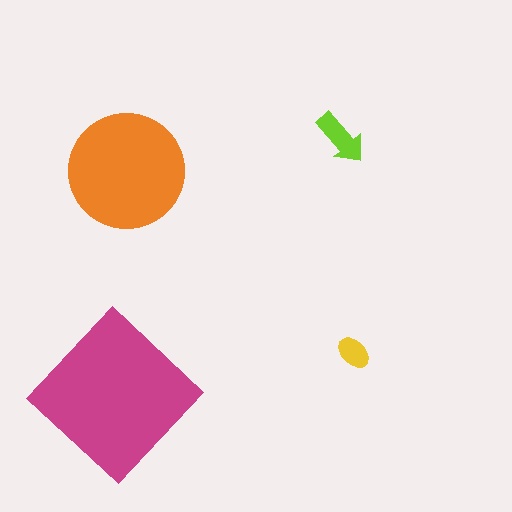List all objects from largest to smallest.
The magenta diamond, the orange circle, the lime arrow, the yellow ellipse.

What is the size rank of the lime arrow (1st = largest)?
3rd.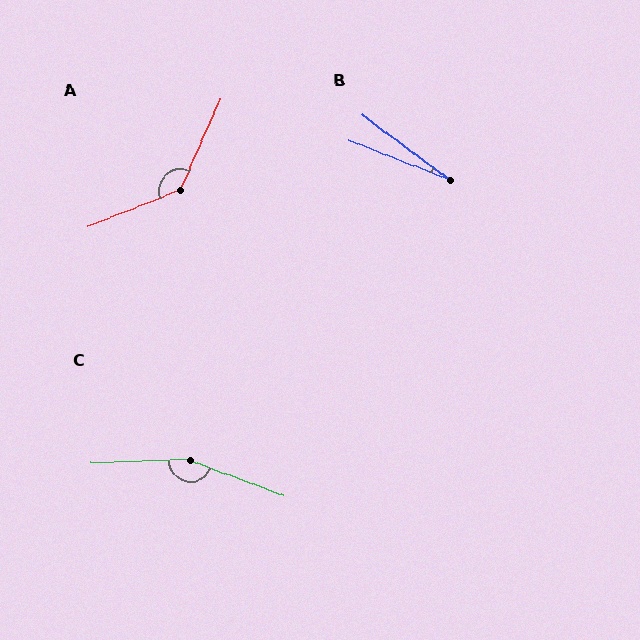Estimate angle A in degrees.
Approximately 136 degrees.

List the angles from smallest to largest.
B (15°), A (136°), C (158°).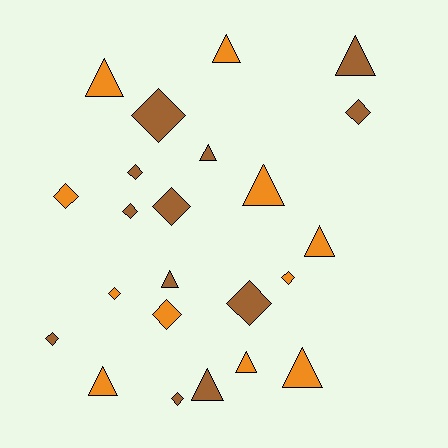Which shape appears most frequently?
Diamond, with 12 objects.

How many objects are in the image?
There are 23 objects.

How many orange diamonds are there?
There are 4 orange diamonds.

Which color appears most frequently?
Brown, with 12 objects.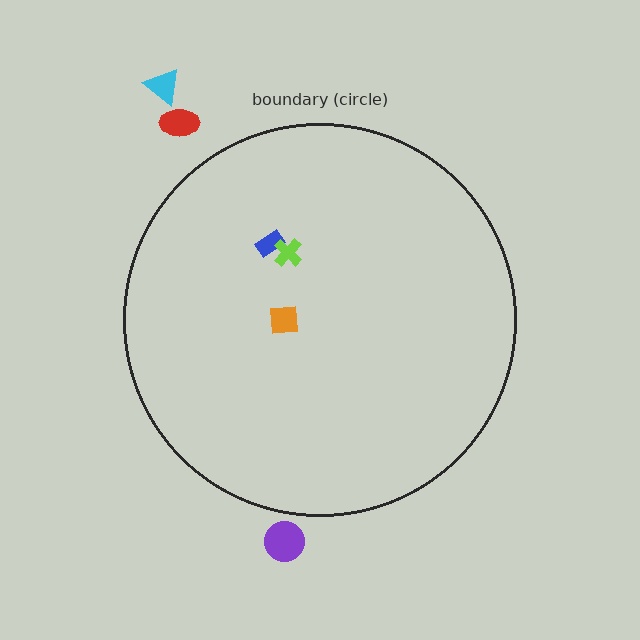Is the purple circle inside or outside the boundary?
Outside.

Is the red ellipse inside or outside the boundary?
Outside.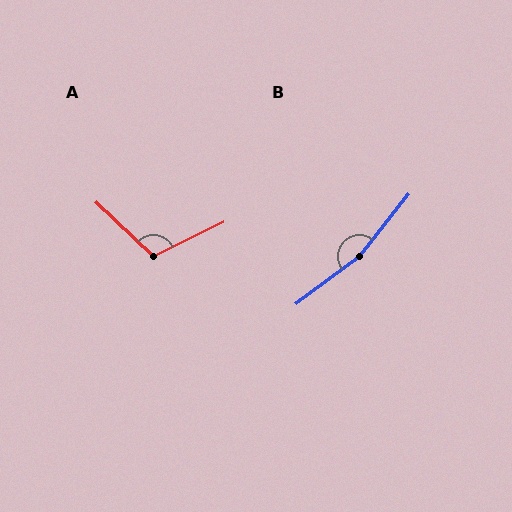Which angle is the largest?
B, at approximately 165 degrees.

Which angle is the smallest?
A, at approximately 111 degrees.